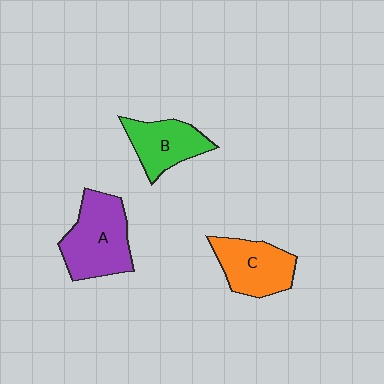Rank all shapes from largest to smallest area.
From largest to smallest: A (purple), C (orange), B (green).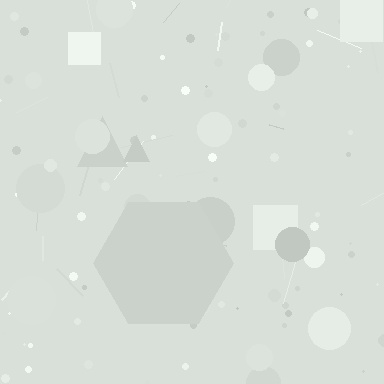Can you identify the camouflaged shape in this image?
The camouflaged shape is a hexagon.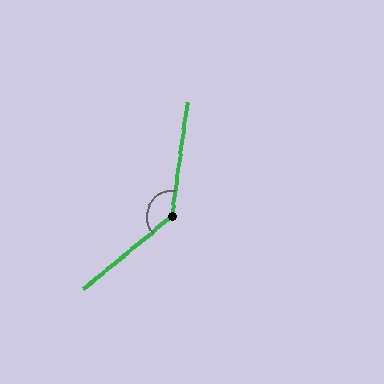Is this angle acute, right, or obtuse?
It is obtuse.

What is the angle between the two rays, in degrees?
Approximately 137 degrees.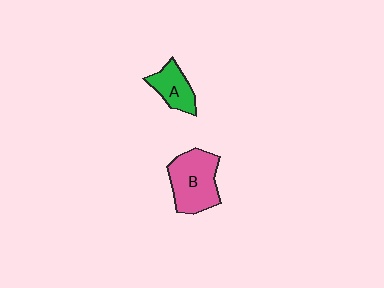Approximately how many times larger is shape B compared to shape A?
Approximately 1.8 times.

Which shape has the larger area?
Shape B (pink).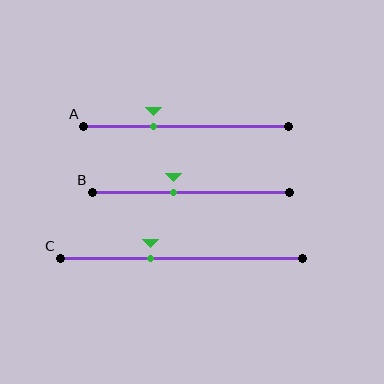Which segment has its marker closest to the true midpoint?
Segment B has its marker closest to the true midpoint.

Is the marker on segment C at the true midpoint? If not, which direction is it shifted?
No, the marker on segment C is shifted to the left by about 12% of the segment length.